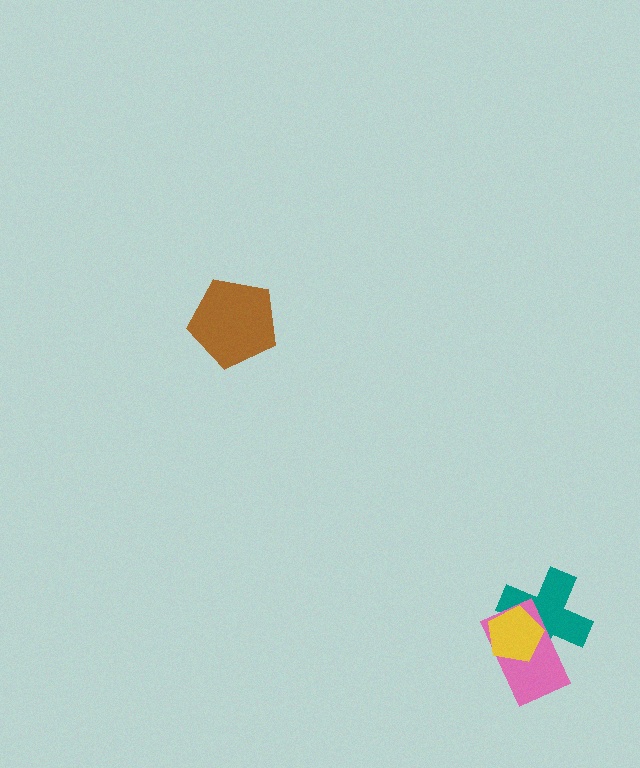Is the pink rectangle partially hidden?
Yes, it is partially covered by another shape.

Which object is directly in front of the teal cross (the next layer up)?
The pink rectangle is directly in front of the teal cross.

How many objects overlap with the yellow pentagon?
2 objects overlap with the yellow pentagon.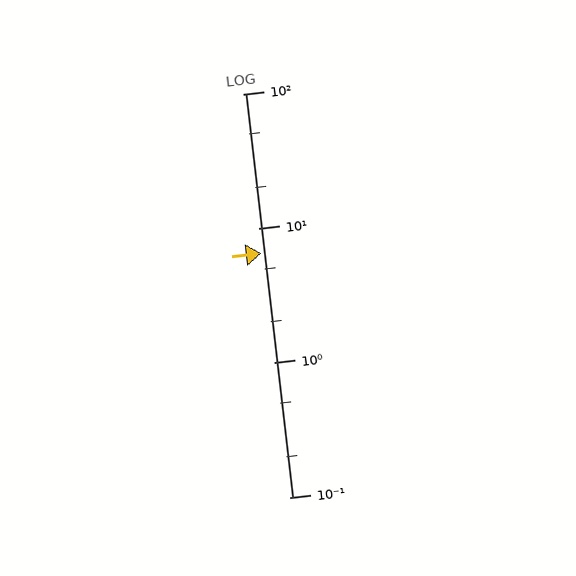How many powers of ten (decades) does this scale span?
The scale spans 3 decades, from 0.1 to 100.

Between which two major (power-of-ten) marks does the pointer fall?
The pointer is between 1 and 10.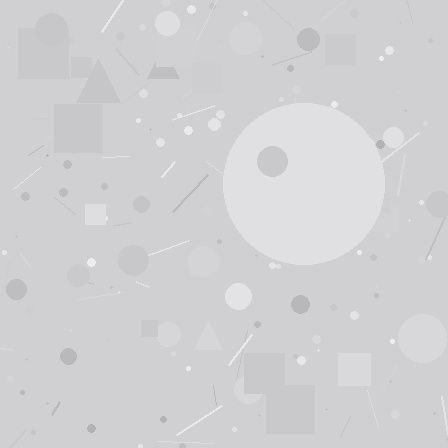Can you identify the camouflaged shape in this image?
The camouflaged shape is a circle.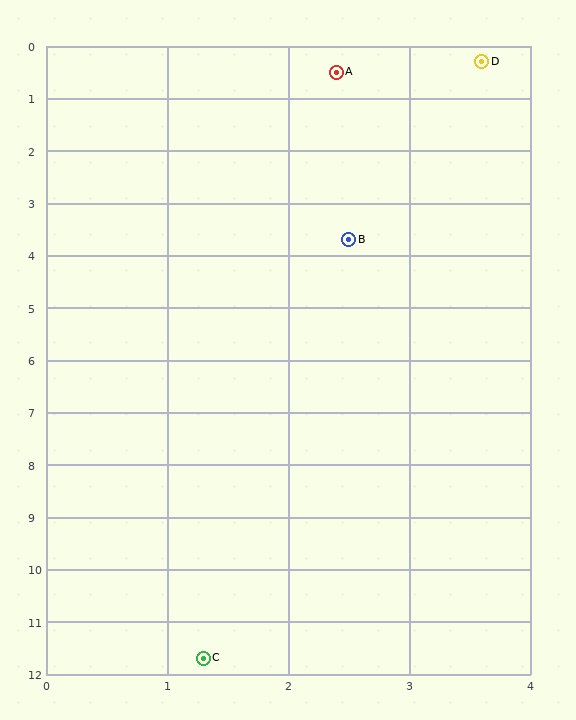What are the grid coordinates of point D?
Point D is at approximately (3.6, 0.3).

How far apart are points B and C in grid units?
Points B and C are about 8.1 grid units apart.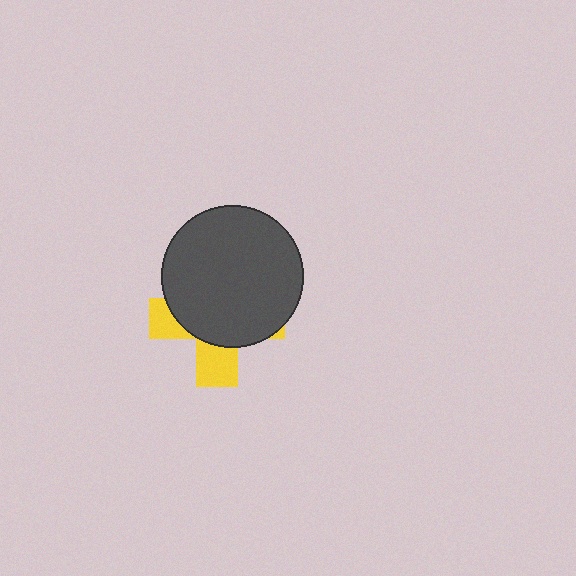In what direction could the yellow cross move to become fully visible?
The yellow cross could move down. That would shift it out from behind the dark gray circle entirely.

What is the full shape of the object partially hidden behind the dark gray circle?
The partially hidden object is a yellow cross.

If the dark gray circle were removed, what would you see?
You would see the complete yellow cross.